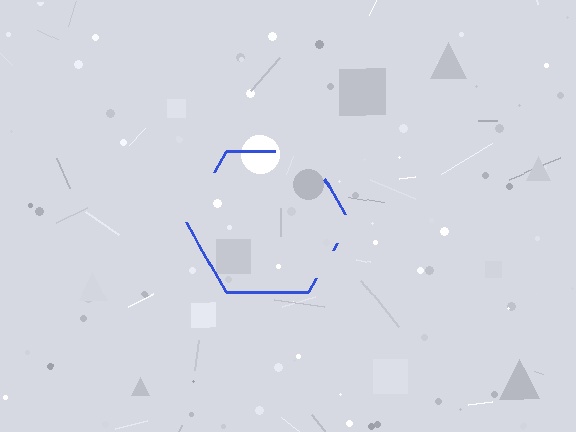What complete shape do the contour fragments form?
The contour fragments form a hexagon.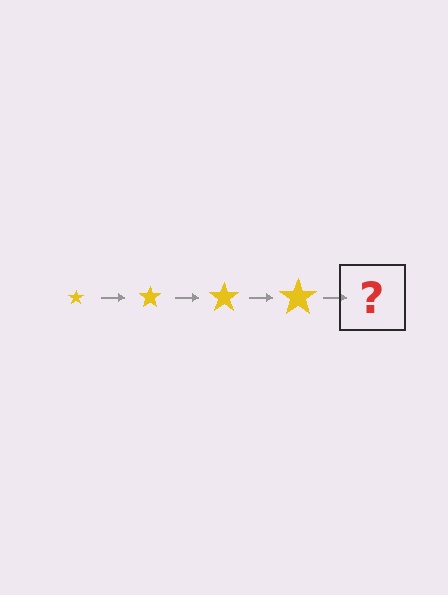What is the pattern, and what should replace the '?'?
The pattern is that the star gets progressively larger each step. The '?' should be a yellow star, larger than the previous one.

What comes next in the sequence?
The next element should be a yellow star, larger than the previous one.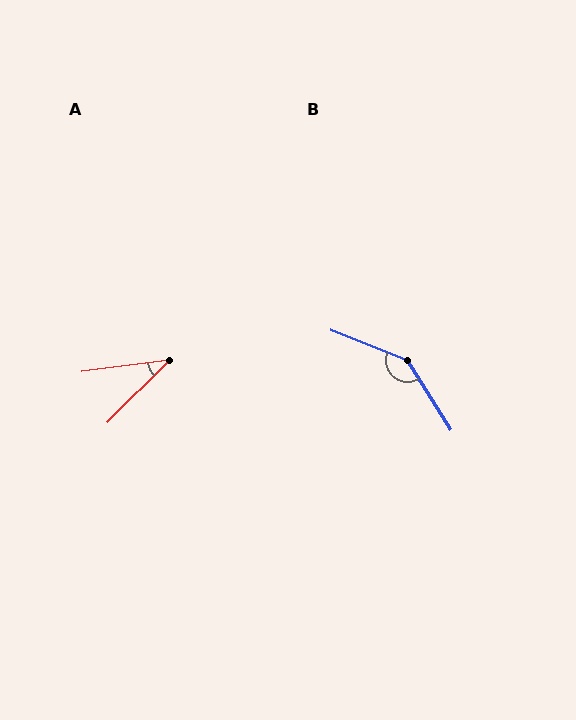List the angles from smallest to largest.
A (38°), B (144°).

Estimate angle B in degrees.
Approximately 144 degrees.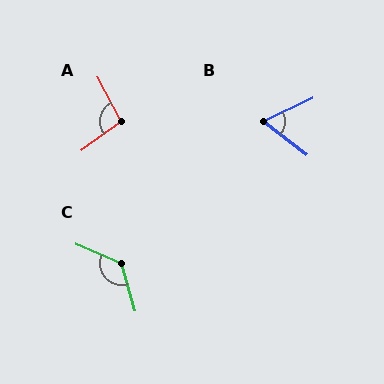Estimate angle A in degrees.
Approximately 99 degrees.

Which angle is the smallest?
B, at approximately 64 degrees.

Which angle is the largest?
C, at approximately 130 degrees.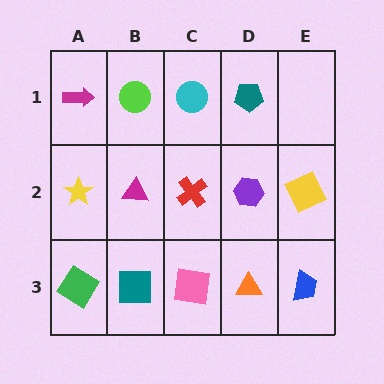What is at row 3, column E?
A blue trapezoid.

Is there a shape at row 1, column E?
No, that cell is empty.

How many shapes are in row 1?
4 shapes.